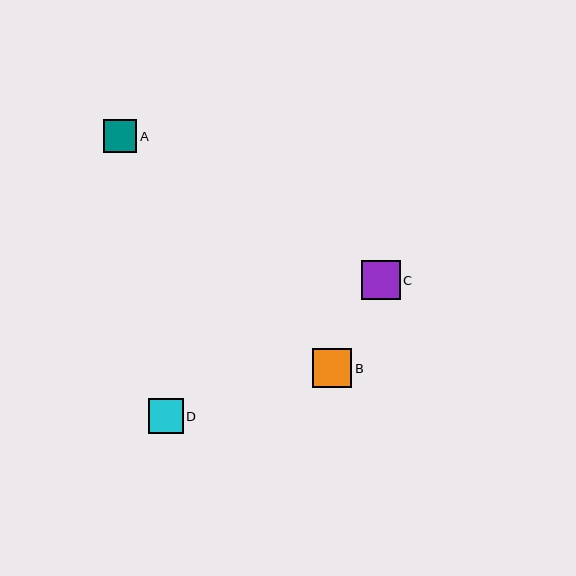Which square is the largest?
Square B is the largest with a size of approximately 39 pixels.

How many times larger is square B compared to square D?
Square B is approximately 1.1 times the size of square D.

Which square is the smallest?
Square A is the smallest with a size of approximately 33 pixels.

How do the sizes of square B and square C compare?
Square B and square C are approximately the same size.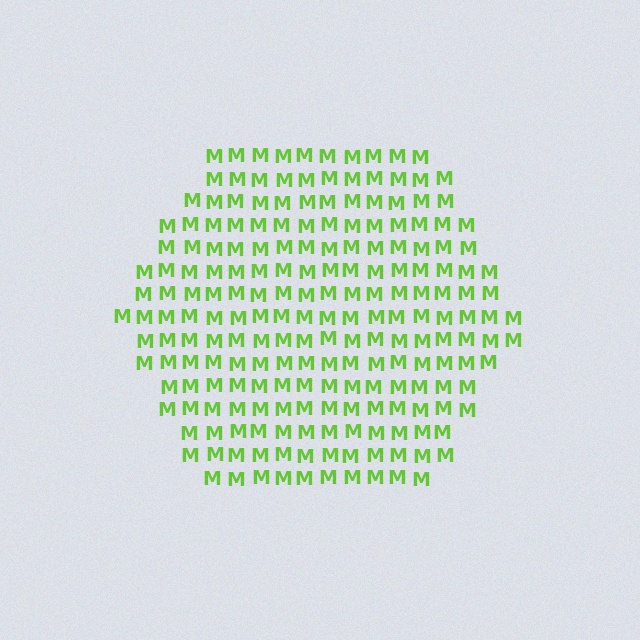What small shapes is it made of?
It is made of small letter M's.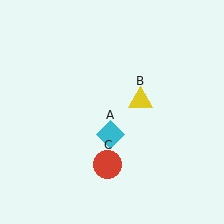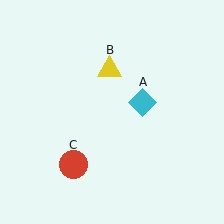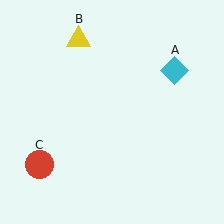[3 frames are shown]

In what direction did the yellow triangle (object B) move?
The yellow triangle (object B) moved up and to the left.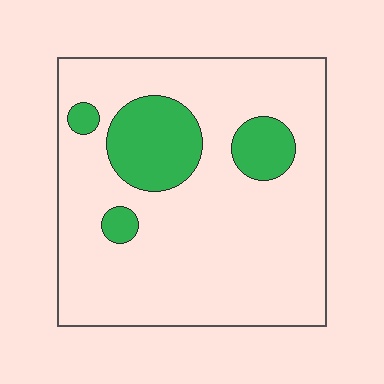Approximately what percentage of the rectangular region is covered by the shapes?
Approximately 15%.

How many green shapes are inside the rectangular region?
4.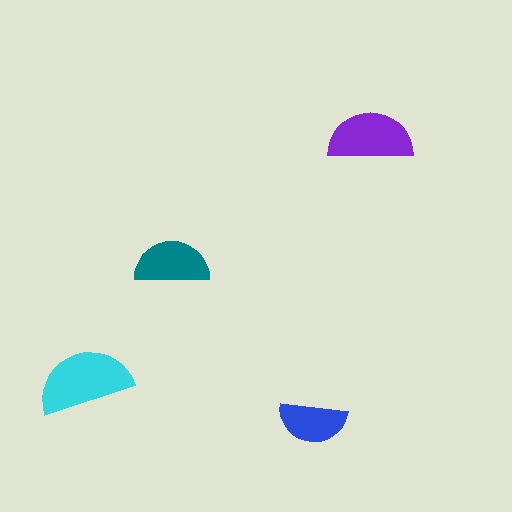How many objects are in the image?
There are 4 objects in the image.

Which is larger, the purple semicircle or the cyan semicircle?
The cyan one.